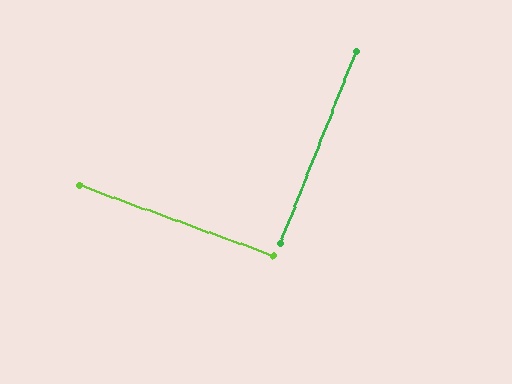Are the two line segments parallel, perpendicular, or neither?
Perpendicular — they meet at approximately 88°.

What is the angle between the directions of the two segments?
Approximately 88 degrees.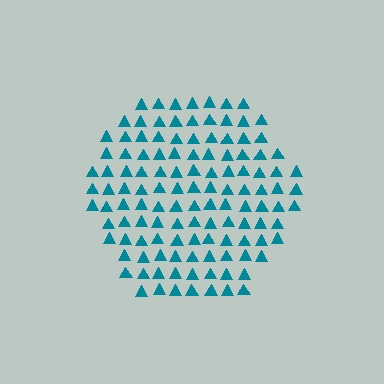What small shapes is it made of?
It is made of small triangles.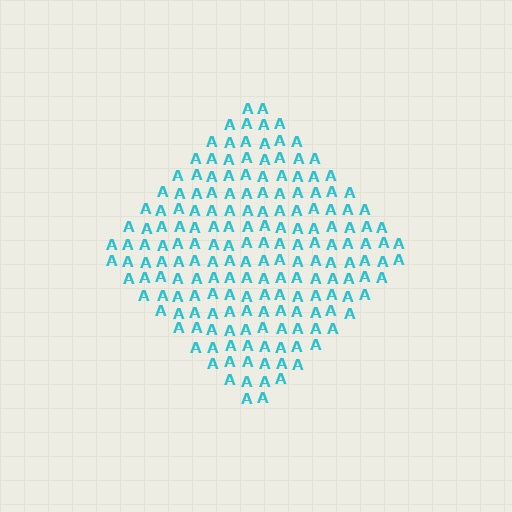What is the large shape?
The large shape is a diamond.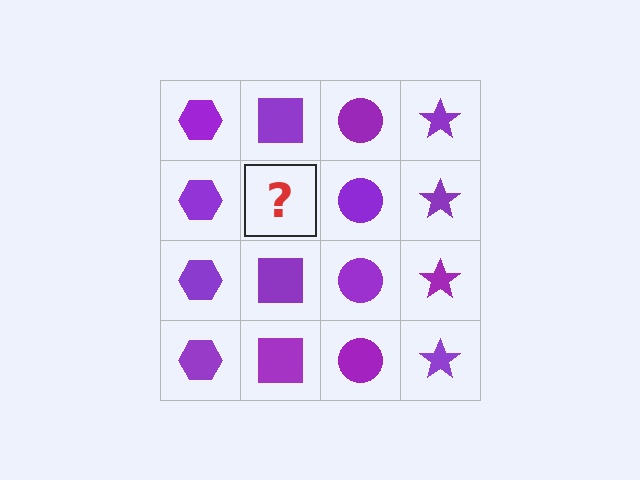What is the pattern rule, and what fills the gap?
The rule is that each column has a consistent shape. The gap should be filled with a purple square.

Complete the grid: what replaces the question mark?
The question mark should be replaced with a purple square.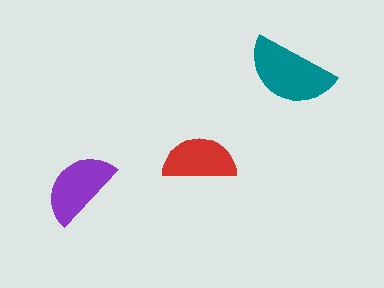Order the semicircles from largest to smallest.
the teal one, the purple one, the red one.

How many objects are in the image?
There are 3 objects in the image.